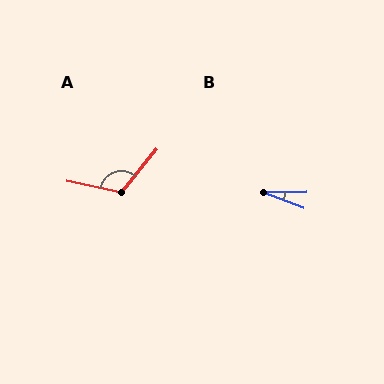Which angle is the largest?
A, at approximately 117 degrees.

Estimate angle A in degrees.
Approximately 117 degrees.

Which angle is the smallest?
B, at approximately 22 degrees.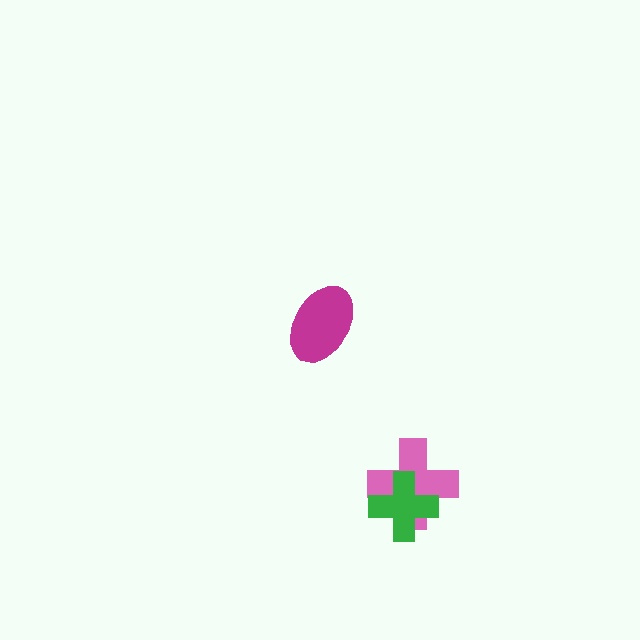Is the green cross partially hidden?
No, no other shape covers it.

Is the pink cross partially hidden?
Yes, it is partially covered by another shape.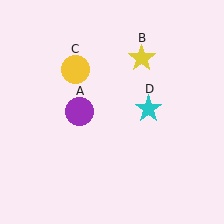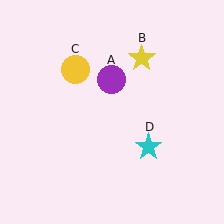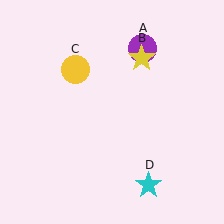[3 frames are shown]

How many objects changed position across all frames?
2 objects changed position: purple circle (object A), cyan star (object D).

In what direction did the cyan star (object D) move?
The cyan star (object D) moved down.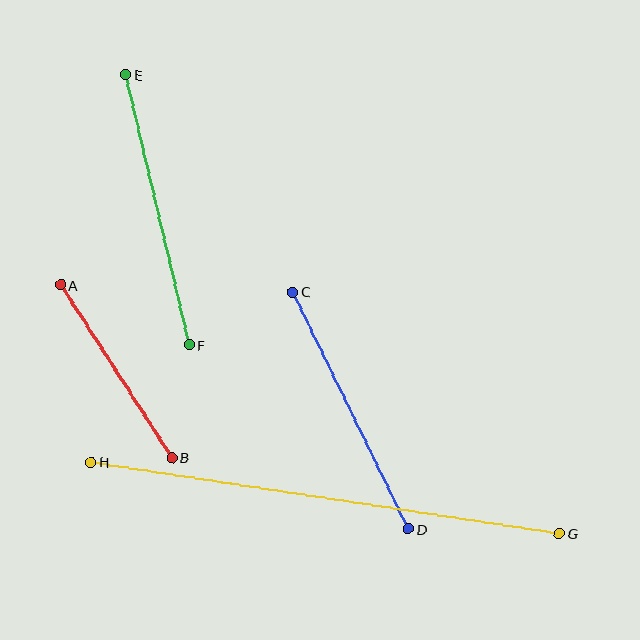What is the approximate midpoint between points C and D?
The midpoint is at approximately (351, 410) pixels.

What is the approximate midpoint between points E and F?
The midpoint is at approximately (157, 210) pixels.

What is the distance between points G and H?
The distance is approximately 474 pixels.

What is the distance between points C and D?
The distance is approximately 263 pixels.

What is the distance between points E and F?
The distance is approximately 277 pixels.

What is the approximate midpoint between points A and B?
The midpoint is at approximately (116, 371) pixels.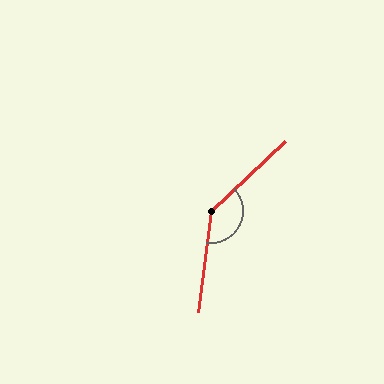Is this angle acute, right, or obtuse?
It is obtuse.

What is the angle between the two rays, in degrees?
Approximately 141 degrees.